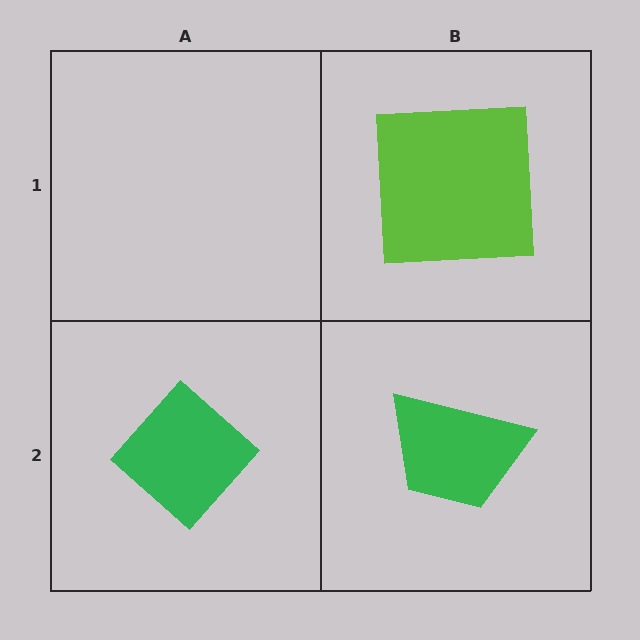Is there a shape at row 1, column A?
No, that cell is empty.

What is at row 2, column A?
A green diamond.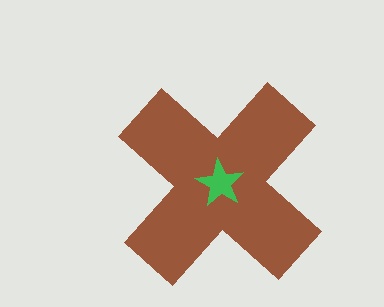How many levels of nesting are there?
2.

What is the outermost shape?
The brown cross.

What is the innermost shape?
The green star.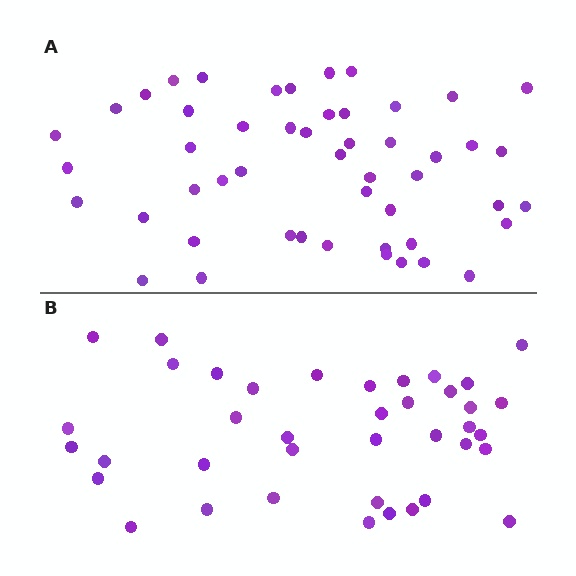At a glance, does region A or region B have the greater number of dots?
Region A (the top region) has more dots.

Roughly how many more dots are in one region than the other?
Region A has roughly 12 or so more dots than region B.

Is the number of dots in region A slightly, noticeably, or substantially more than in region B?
Region A has noticeably more, but not dramatically so. The ratio is roughly 1.3 to 1.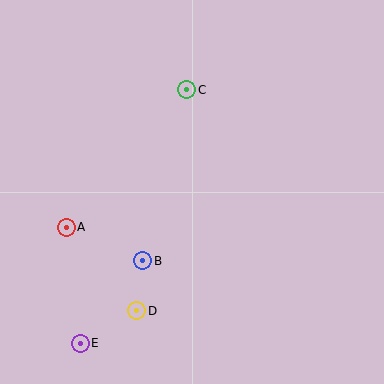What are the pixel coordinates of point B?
Point B is at (143, 261).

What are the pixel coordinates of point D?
Point D is at (137, 311).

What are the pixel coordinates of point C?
Point C is at (187, 90).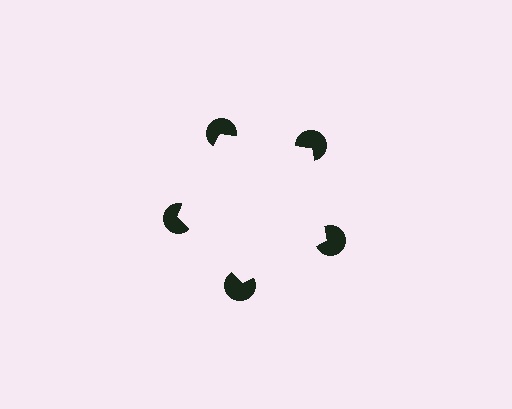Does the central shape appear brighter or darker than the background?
It typically appears slightly brighter than the background, even though no actual brightness change is drawn.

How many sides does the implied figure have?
5 sides.